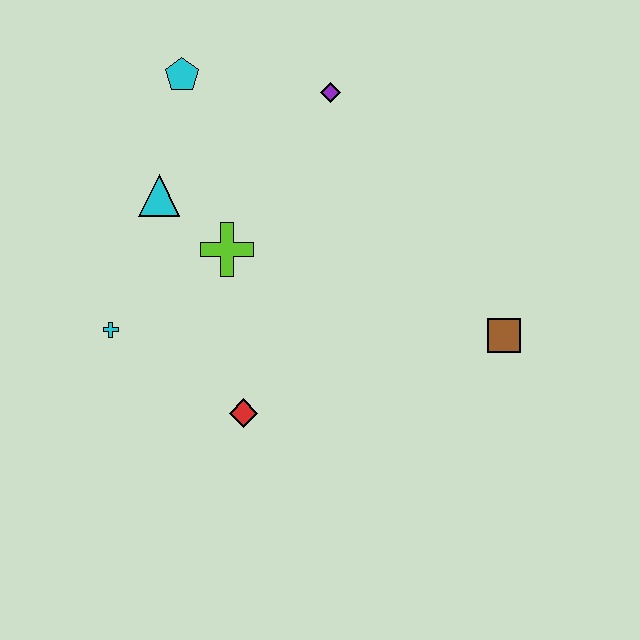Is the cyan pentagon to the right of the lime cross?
No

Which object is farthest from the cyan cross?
The brown square is farthest from the cyan cross.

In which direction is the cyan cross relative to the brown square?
The cyan cross is to the left of the brown square.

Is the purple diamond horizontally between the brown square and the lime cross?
Yes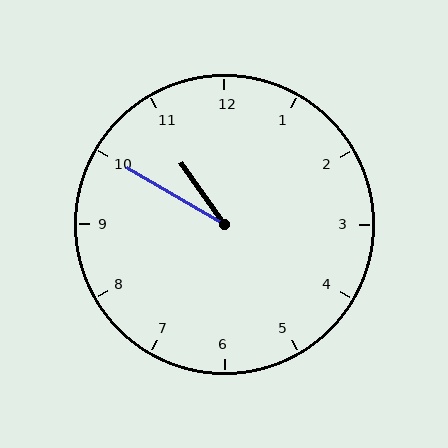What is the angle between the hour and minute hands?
Approximately 25 degrees.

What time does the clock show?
10:50.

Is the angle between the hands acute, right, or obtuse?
It is acute.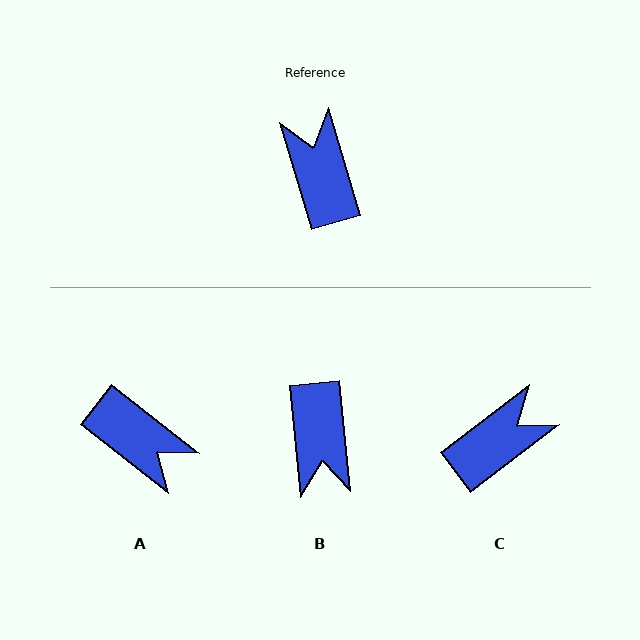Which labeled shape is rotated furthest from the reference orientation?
B, about 170 degrees away.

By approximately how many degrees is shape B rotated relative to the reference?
Approximately 170 degrees counter-clockwise.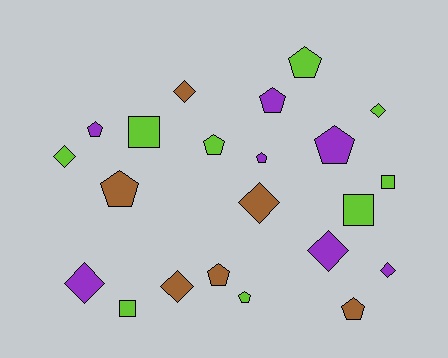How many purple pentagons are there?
There are 4 purple pentagons.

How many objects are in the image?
There are 22 objects.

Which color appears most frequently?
Lime, with 9 objects.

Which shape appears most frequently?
Pentagon, with 10 objects.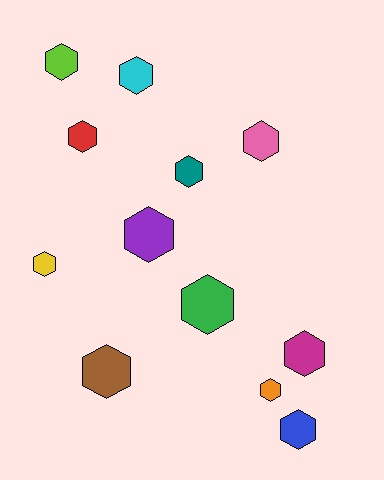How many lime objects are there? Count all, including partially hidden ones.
There is 1 lime object.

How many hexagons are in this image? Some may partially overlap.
There are 12 hexagons.